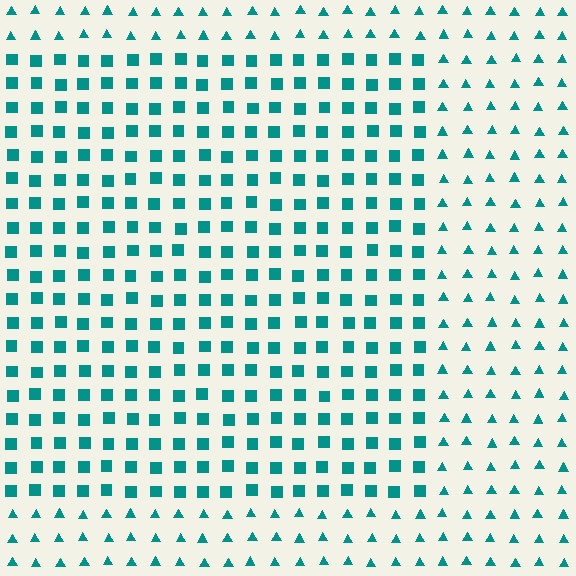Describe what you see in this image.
The image is filled with small teal elements arranged in a uniform grid. A rectangle-shaped region contains squares, while the surrounding area contains triangles. The boundary is defined purely by the change in element shape.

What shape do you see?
I see a rectangle.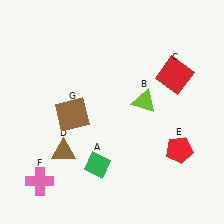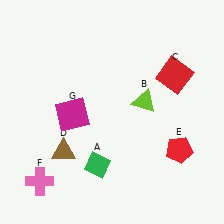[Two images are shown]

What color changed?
The square (G) changed from brown in Image 1 to magenta in Image 2.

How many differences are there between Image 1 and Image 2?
There is 1 difference between the two images.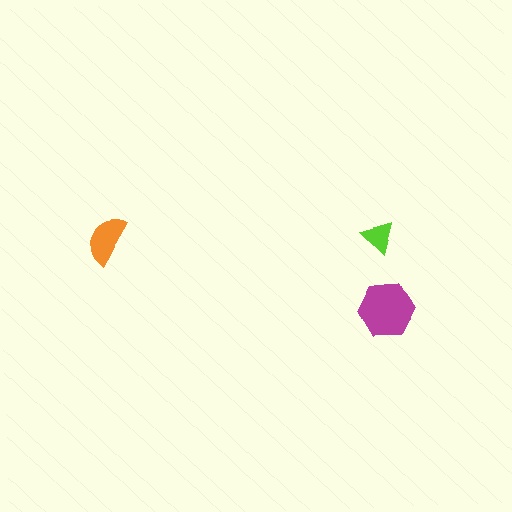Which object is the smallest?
The lime triangle.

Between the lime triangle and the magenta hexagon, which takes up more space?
The magenta hexagon.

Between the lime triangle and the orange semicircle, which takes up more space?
The orange semicircle.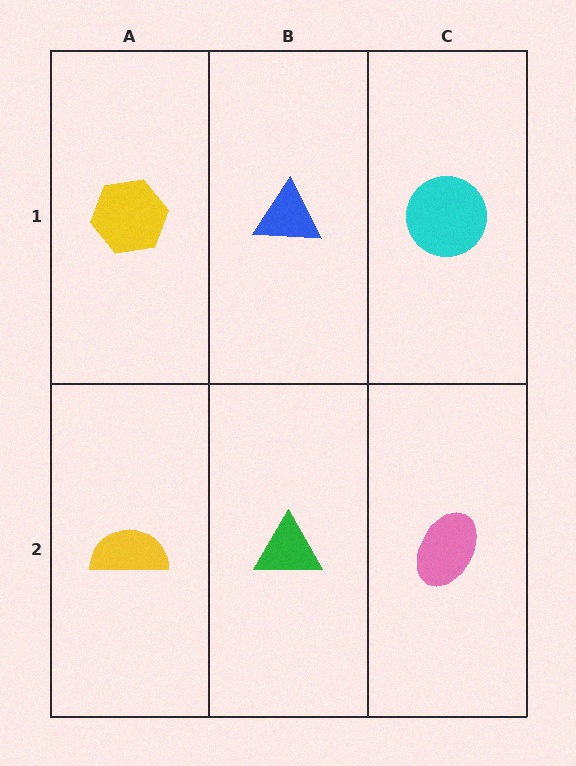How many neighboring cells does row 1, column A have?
2.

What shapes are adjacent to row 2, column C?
A cyan circle (row 1, column C), a green triangle (row 2, column B).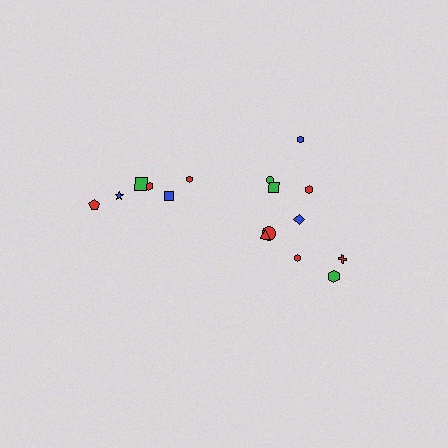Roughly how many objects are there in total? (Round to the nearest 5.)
Roughly 15 objects in total.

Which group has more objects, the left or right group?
The right group.